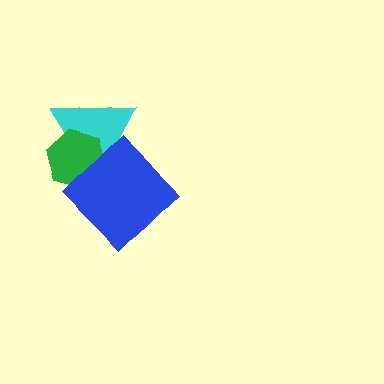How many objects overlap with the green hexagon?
2 objects overlap with the green hexagon.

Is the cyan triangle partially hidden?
Yes, it is partially covered by another shape.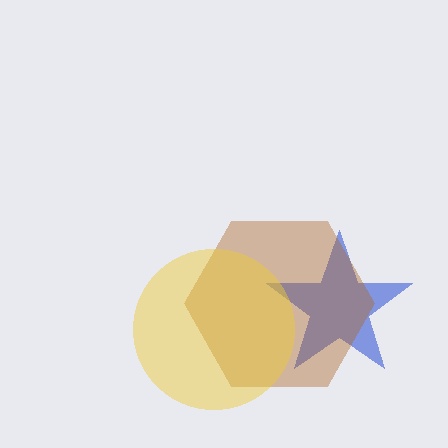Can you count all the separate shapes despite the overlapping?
Yes, there are 3 separate shapes.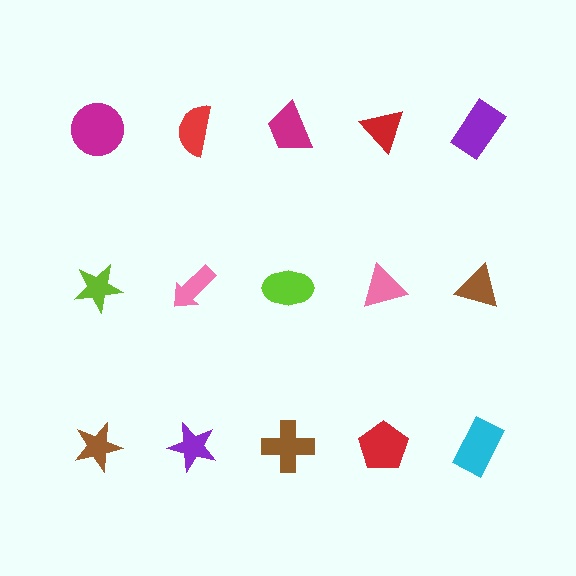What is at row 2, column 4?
A pink triangle.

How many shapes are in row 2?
5 shapes.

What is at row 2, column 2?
A pink arrow.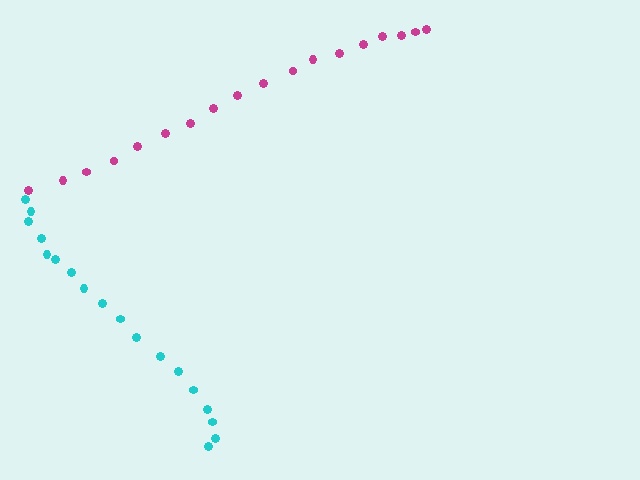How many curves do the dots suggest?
There are 2 distinct paths.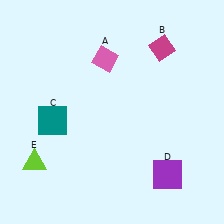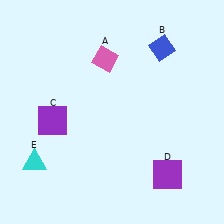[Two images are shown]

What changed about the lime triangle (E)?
In Image 1, E is lime. In Image 2, it changed to cyan.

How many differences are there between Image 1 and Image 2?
There are 3 differences between the two images.